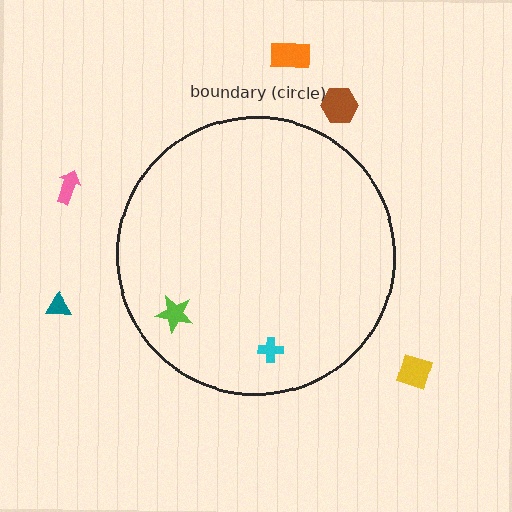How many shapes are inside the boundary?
2 inside, 5 outside.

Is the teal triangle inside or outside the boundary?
Outside.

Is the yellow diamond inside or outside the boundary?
Outside.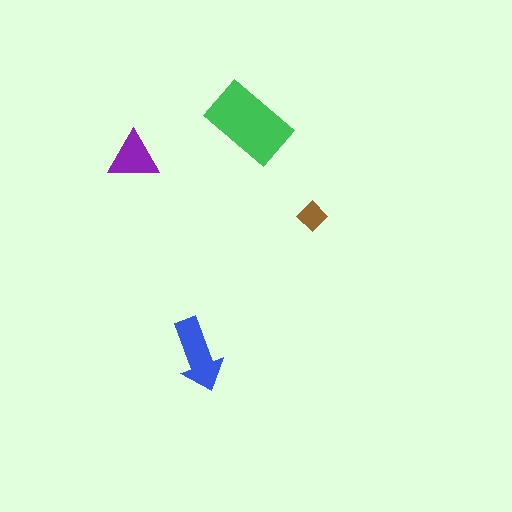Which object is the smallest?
The brown diamond.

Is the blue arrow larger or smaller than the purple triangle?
Larger.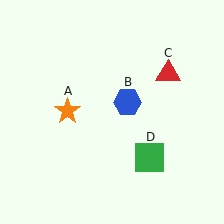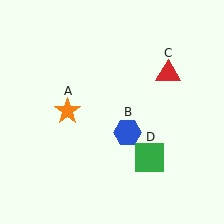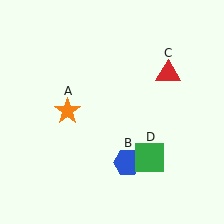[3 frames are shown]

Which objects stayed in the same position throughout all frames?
Orange star (object A) and red triangle (object C) and green square (object D) remained stationary.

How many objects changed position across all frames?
1 object changed position: blue hexagon (object B).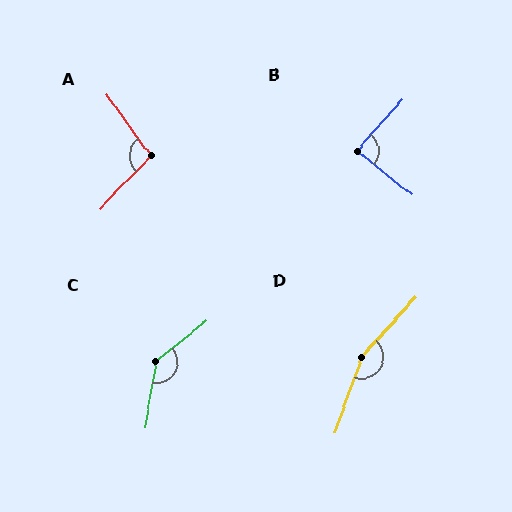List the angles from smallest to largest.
B (87°), A (100°), C (138°), D (158°).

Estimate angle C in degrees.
Approximately 138 degrees.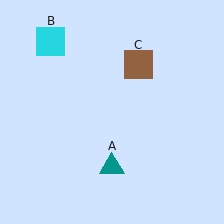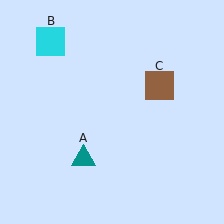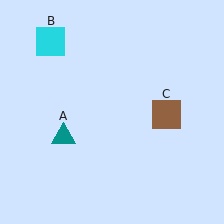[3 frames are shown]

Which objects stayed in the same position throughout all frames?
Cyan square (object B) remained stationary.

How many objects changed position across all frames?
2 objects changed position: teal triangle (object A), brown square (object C).